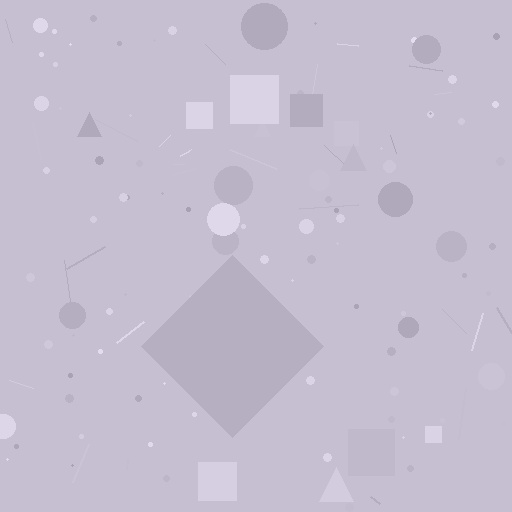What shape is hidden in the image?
A diamond is hidden in the image.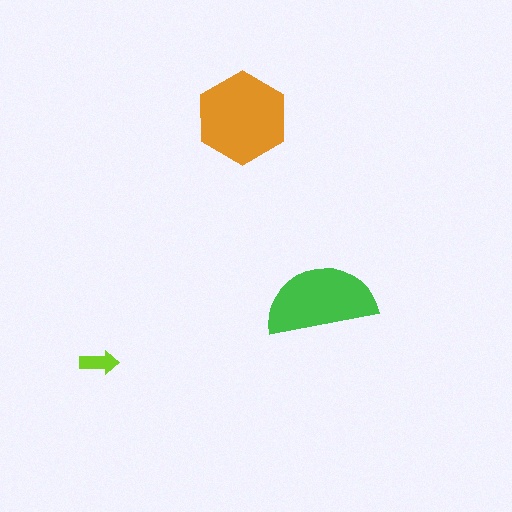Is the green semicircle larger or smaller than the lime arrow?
Larger.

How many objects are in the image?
There are 3 objects in the image.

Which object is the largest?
The orange hexagon.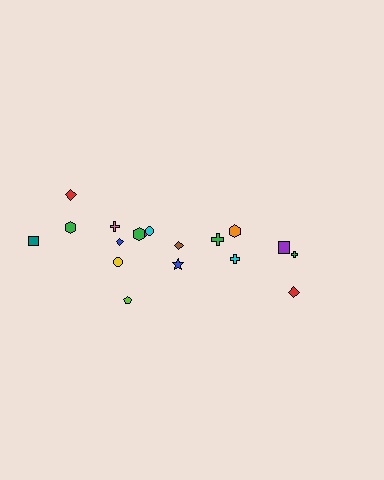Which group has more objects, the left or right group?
The left group.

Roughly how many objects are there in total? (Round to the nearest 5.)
Roughly 20 objects in total.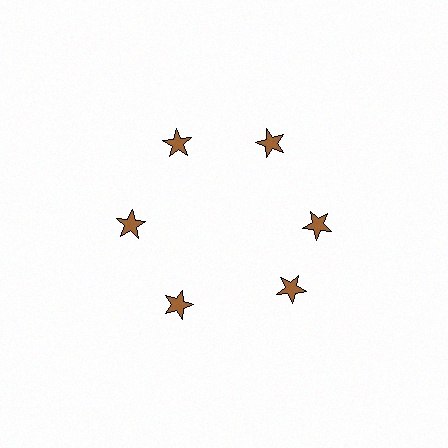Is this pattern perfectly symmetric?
No. The 6 brown stars are arranged in a ring, but one element near the 5 o'clock position is rotated out of alignment along the ring, breaking the 6-fold rotational symmetry.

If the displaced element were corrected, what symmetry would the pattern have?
It would have 6-fold rotational symmetry — the pattern would map onto itself every 60 degrees.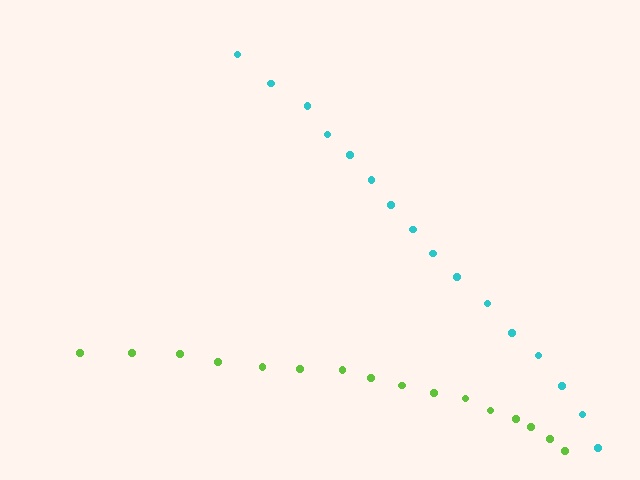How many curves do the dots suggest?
There are 2 distinct paths.